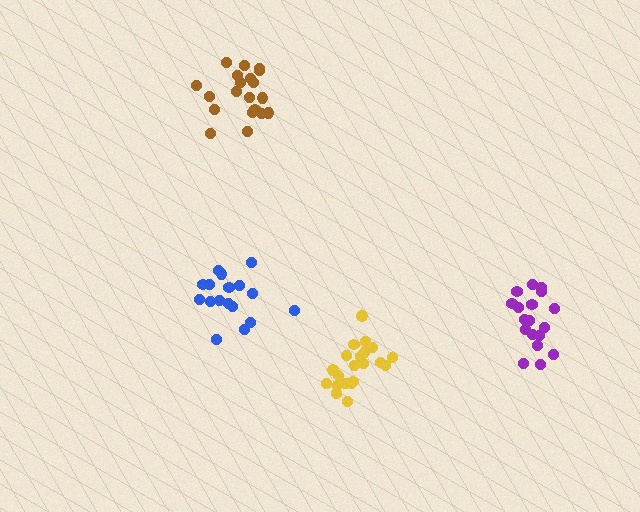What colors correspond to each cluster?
The clusters are colored: yellow, blue, brown, purple.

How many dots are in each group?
Group 1: 21 dots, Group 2: 17 dots, Group 3: 20 dots, Group 4: 18 dots (76 total).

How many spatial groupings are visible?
There are 4 spatial groupings.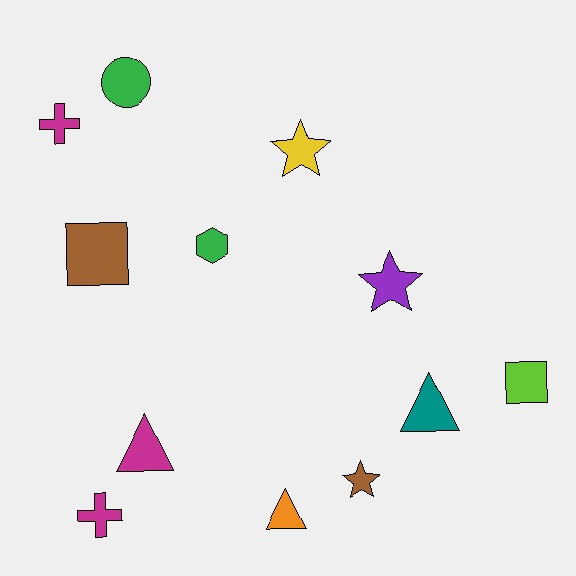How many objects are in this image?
There are 12 objects.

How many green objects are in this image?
There are 2 green objects.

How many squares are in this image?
There are 2 squares.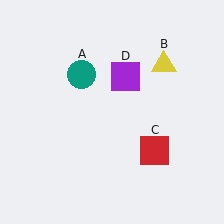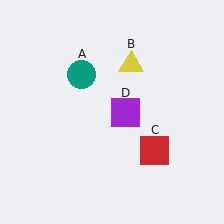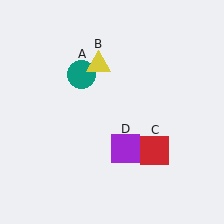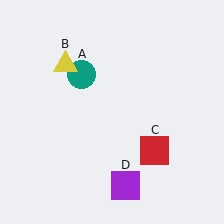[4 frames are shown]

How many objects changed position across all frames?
2 objects changed position: yellow triangle (object B), purple square (object D).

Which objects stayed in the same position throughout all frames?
Teal circle (object A) and red square (object C) remained stationary.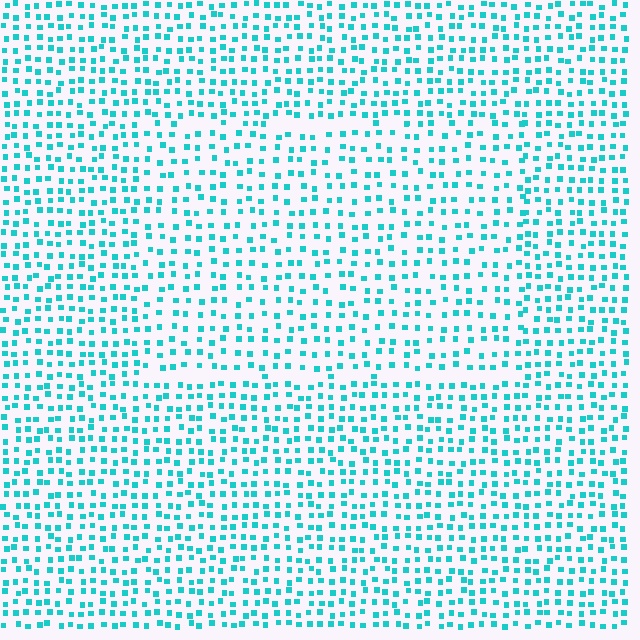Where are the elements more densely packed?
The elements are more densely packed outside the rectangle boundary.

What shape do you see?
I see a rectangle.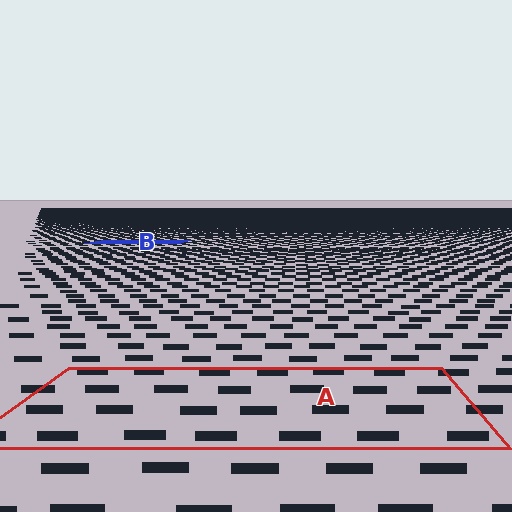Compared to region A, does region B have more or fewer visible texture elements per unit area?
Region B has more texture elements per unit area — they are packed more densely because it is farther away.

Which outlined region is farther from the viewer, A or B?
Region B is farther from the viewer — the texture elements inside it appear smaller and more densely packed.